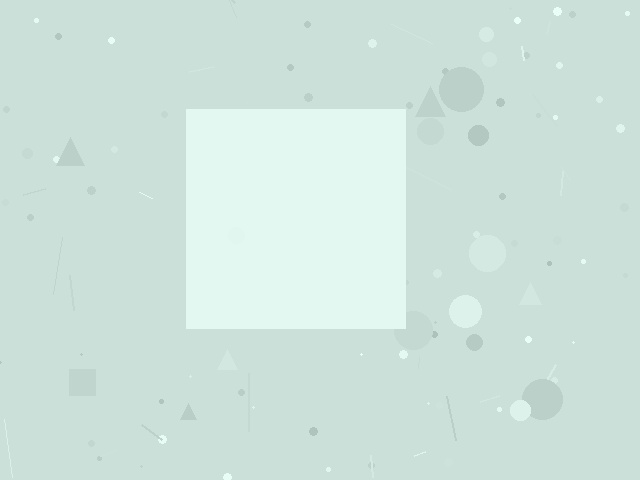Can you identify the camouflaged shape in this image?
The camouflaged shape is a square.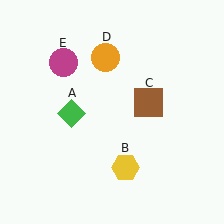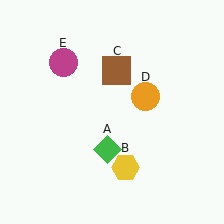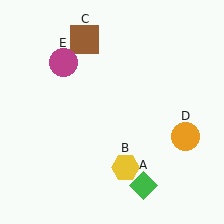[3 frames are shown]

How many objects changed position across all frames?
3 objects changed position: green diamond (object A), brown square (object C), orange circle (object D).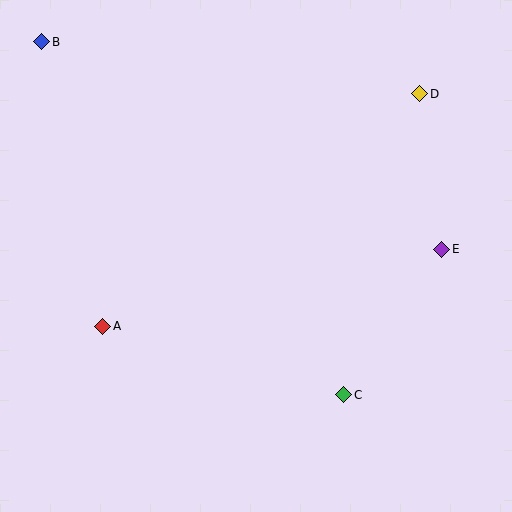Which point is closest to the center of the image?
Point C at (343, 395) is closest to the center.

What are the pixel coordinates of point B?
Point B is at (42, 42).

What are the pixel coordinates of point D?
Point D is at (420, 94).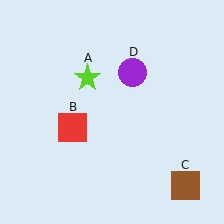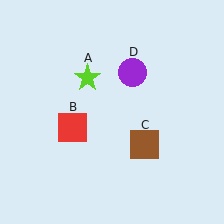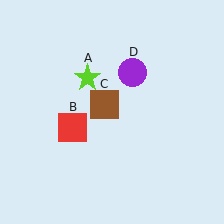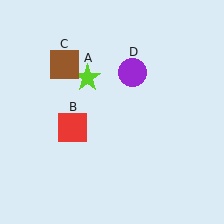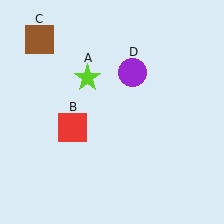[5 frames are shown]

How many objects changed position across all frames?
1 object changed position: brown square (object C).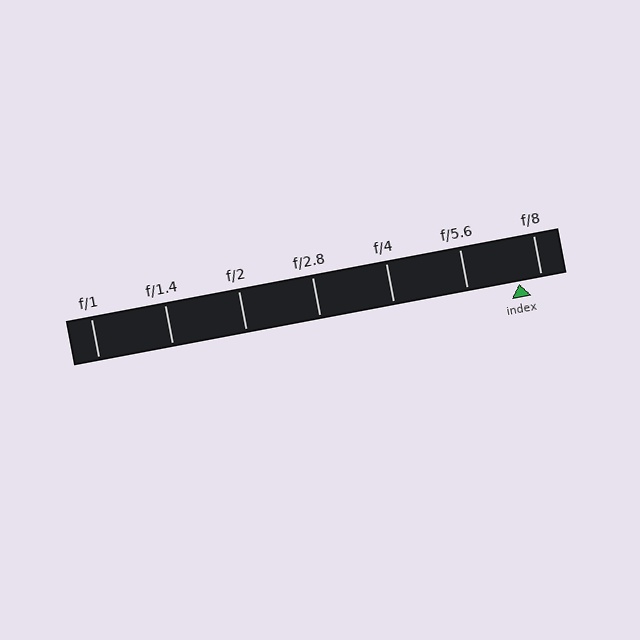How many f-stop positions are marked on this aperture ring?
There are 7 f-stop positions marked.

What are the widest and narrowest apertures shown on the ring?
The widest aperture shown is f/1 and the narrowest is f/8.